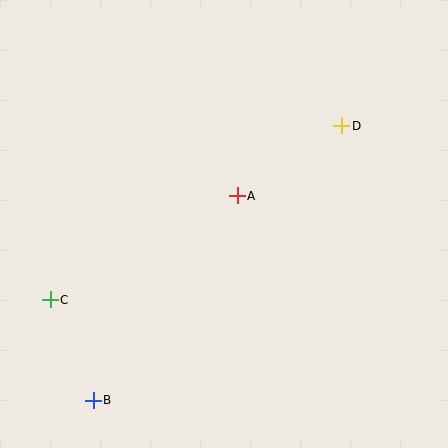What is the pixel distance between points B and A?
The distance between B and A is 250 pixels.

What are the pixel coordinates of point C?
Point C is at (50, 300).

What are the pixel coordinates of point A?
Point A is at (237, 196).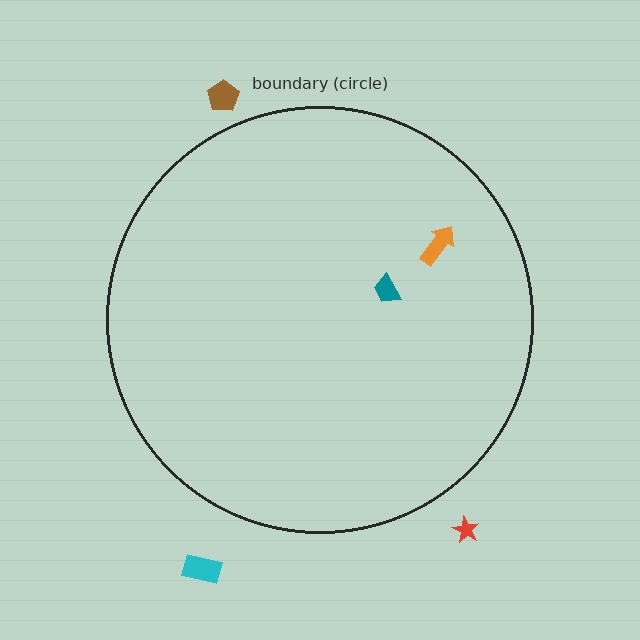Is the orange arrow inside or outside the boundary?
Inside.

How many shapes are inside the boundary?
2 inside, 3 outside.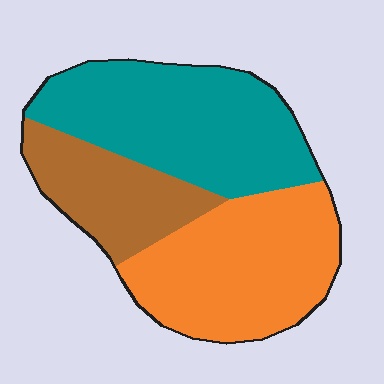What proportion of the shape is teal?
Teal takes up between a third and a half of the shape.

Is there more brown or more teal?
Teal.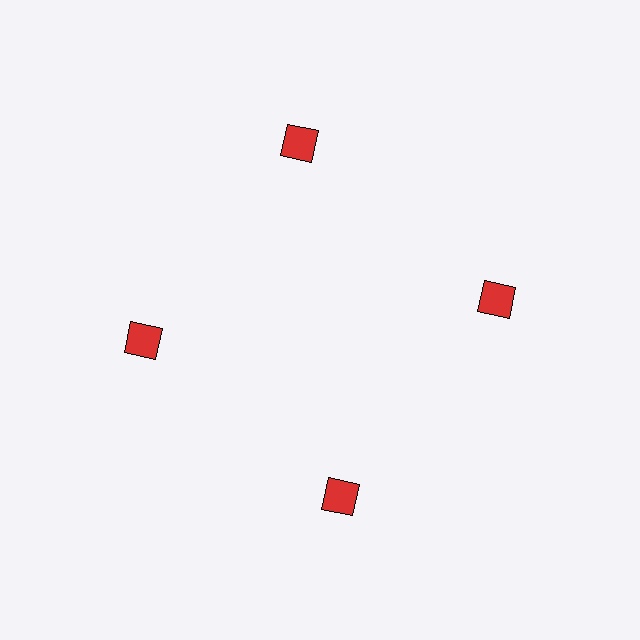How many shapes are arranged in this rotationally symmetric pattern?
There are 4 shapes, arranged in 4 groups of 1.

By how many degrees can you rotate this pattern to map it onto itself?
The pattern maps onto itself every 90 degrees of rotation.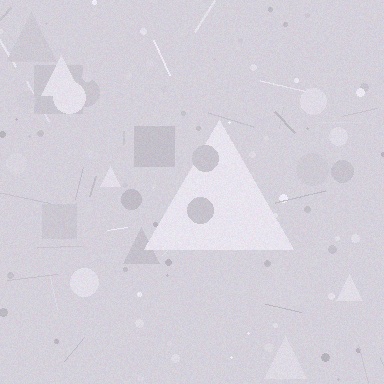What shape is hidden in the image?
A triangle is hidden in the image.